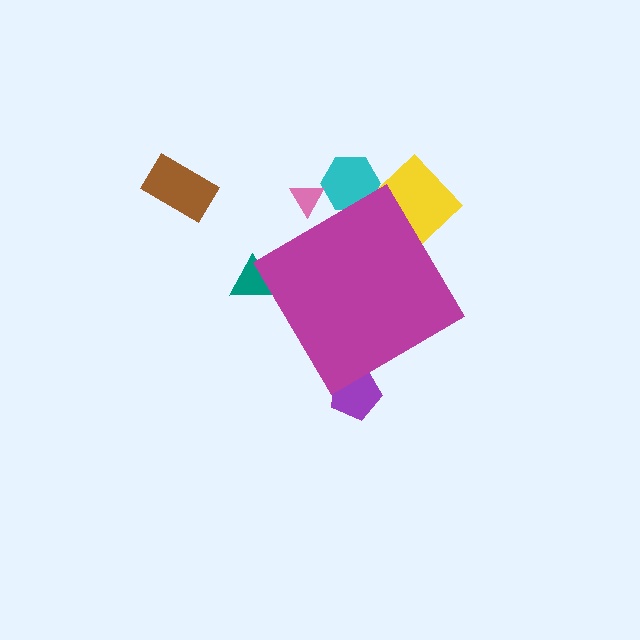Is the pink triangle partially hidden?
Yes, the pink triangle is partially hidden behind the magenta diamond.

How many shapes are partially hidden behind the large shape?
5 shapes are partially hidden.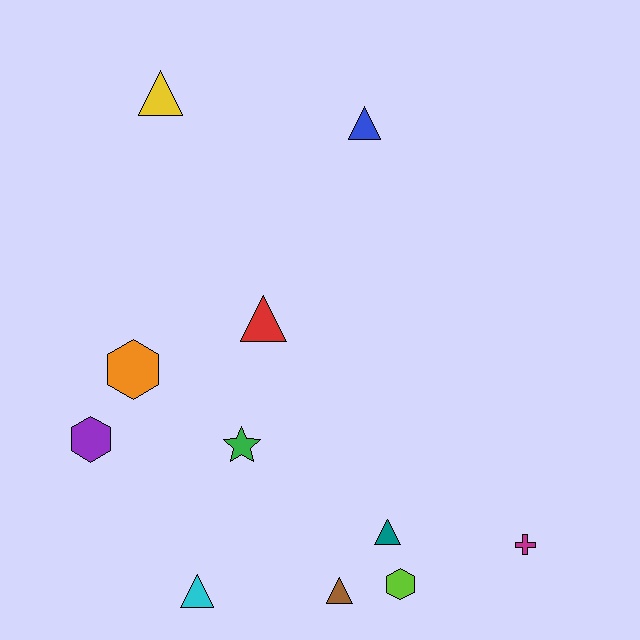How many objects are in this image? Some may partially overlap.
There are 11 objects.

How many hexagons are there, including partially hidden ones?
There are 3 hexagons.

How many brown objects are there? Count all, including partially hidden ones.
There is 1 brown object.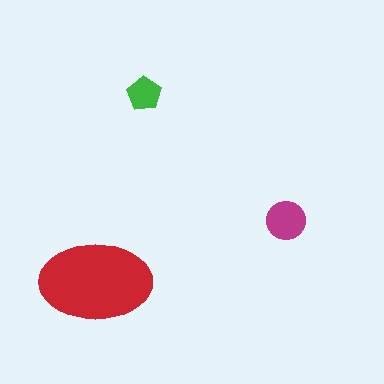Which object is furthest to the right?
The magenta circle is rightmost.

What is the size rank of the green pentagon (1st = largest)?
3rd.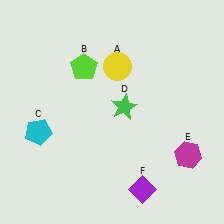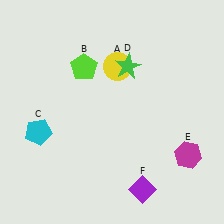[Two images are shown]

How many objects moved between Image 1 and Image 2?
1 object moved between the two images.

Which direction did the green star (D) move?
The green star (D) moved up.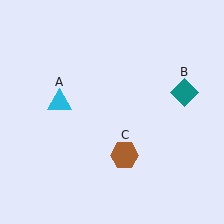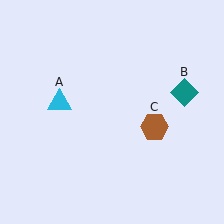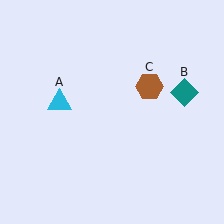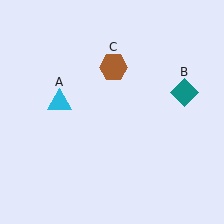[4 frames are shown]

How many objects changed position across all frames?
1 object changed position: brown hexagon (object C).